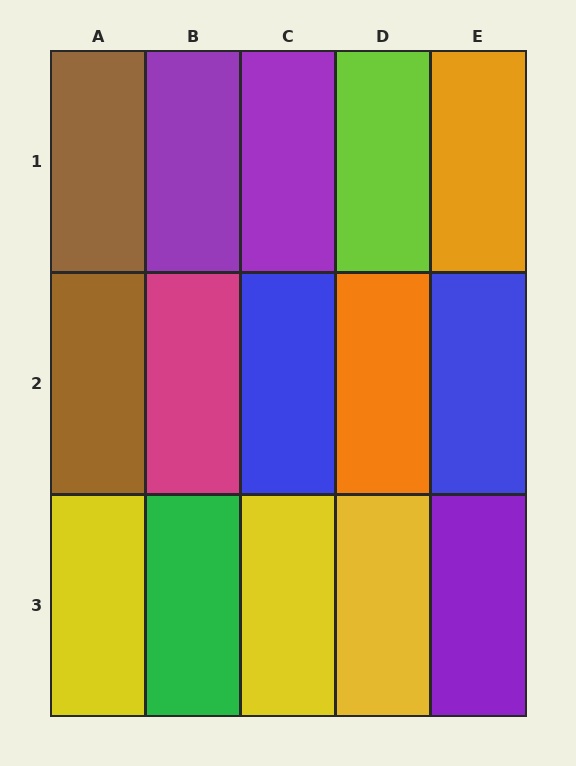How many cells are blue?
2 cells are blue.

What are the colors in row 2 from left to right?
Brown, magenta, blue, orange, blue.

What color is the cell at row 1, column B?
Purple.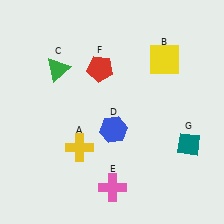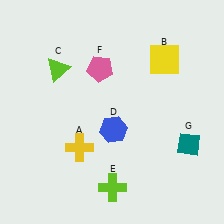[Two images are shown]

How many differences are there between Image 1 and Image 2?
There are 3 differences between the two images.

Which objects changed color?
C changed from green to lime. E changed from pink to lime. F changed from red to pink.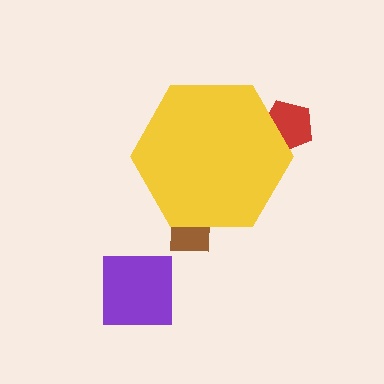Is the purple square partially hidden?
No, the purple square is fully visible.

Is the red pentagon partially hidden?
Yes, the red pentagon is partially hidden behind the yellow hexagon.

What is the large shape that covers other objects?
A yellow hexagon.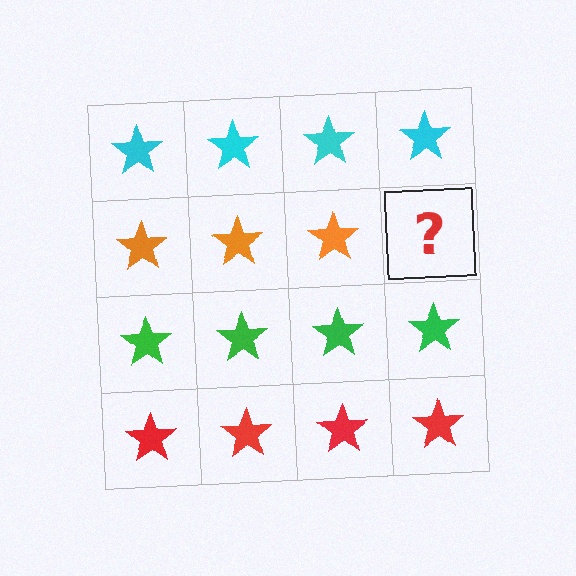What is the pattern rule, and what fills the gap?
The rule is that each row has a consistent color. The gap should be filled with an orange star.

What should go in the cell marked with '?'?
The missing cell should contain an orange star.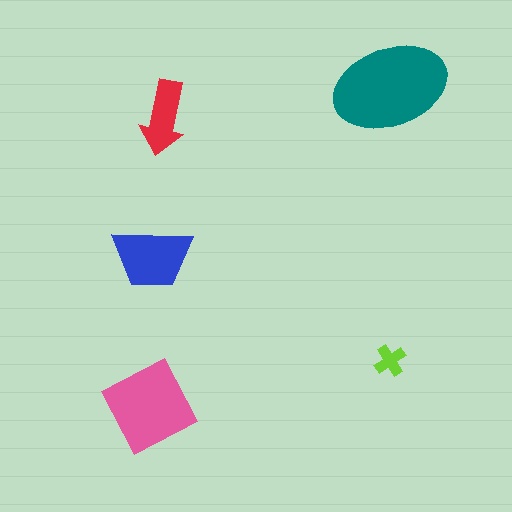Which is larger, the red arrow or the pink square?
The pink square.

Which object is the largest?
The teal ellipse.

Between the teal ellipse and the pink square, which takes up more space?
The teal ellipse.